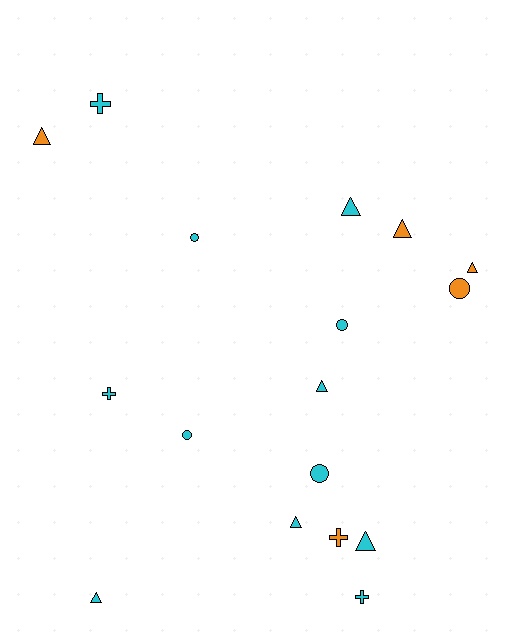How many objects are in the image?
There are 17 objects.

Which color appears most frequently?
Cyan, with 12 objects.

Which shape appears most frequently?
Triangle, with 8 objects.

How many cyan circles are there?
There are 4 cyan circles.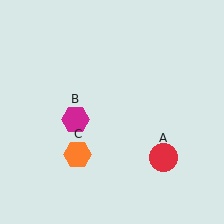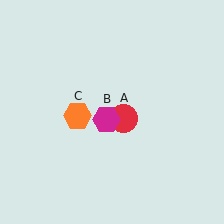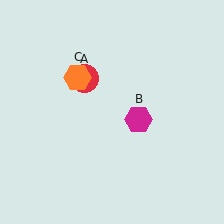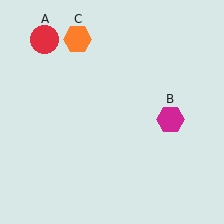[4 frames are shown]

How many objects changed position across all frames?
3 objects changed position: red circle (object A), magenta hexagon (object B), orange hexagon (object C).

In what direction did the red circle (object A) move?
The red circle (object A) moved up and to the left.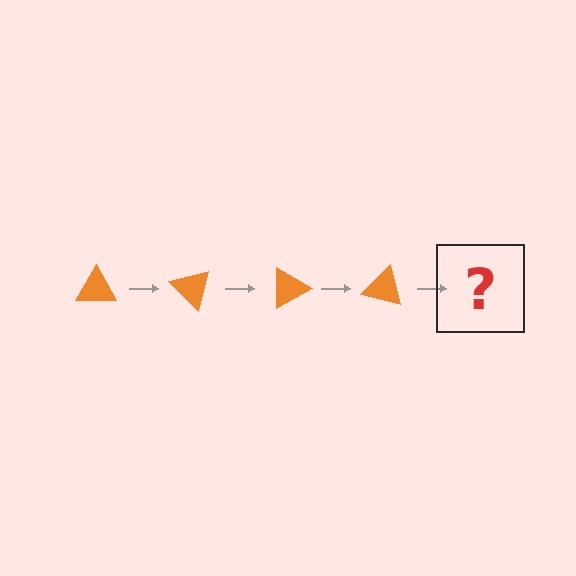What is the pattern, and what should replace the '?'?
The pattern is that the triangle rotates 45 degrees each step. The '?' should be an orange triangle rotated 180 degrees.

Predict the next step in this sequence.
The next step is an orange triangle rotated 180 degrees.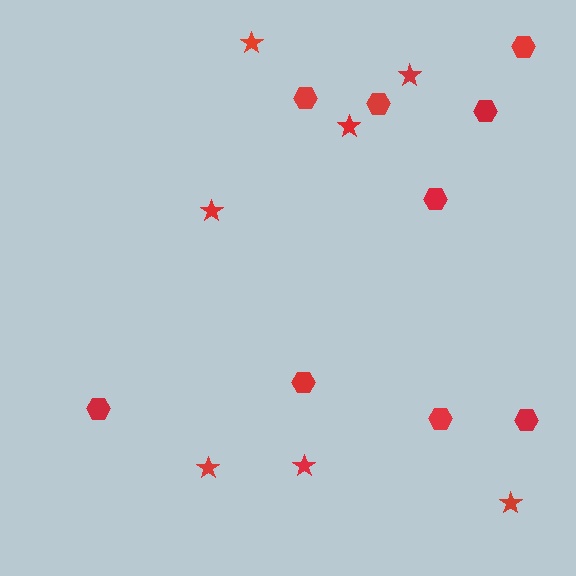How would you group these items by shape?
There are 2 groups: one group of hexagons (9) and one group of stars (7).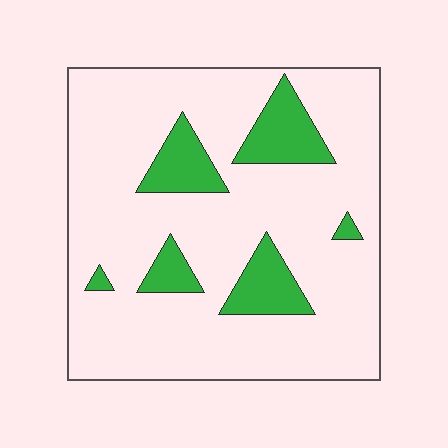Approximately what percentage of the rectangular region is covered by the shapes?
Approximately 15%.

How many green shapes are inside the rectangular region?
6.